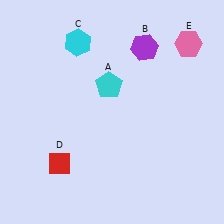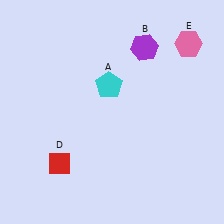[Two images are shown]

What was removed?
The cyan hexagon (C) was removed in Image 2.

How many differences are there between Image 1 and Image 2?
There is 1 difference between the two images.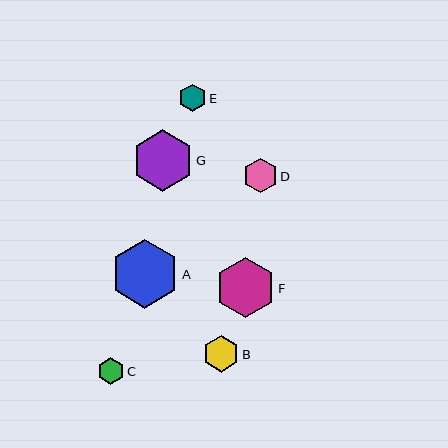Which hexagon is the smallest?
Hexagon C is the smallest with a size of approximately 27 pixels.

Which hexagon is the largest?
Hexagon A is the largest with a size of approximately 69 pixels.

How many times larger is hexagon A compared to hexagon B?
Hexagon A is approximately 1.9 times the size of hexagon B.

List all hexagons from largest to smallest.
From largest to smallest: A, G, F, B, D, E, C.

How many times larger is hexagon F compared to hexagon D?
Hexagon F is approximately 1.7 times the size of hexagon D.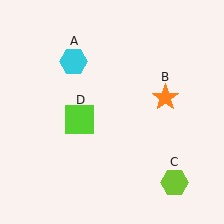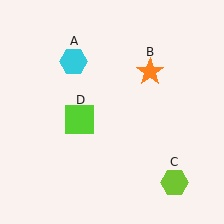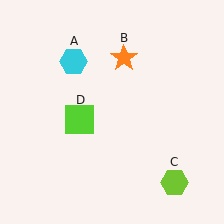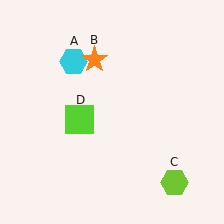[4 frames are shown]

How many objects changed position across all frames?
1 object changed position: orange star (object B).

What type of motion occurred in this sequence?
The orange star (object B) rotated counterclockwise around the center of the scene.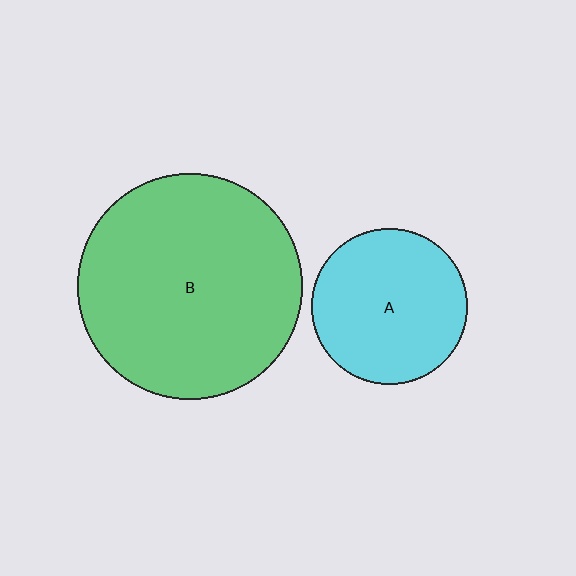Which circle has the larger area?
Circle B (green).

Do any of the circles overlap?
No, none of the circles overlap.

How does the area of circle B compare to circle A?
Approximately 2.1 times.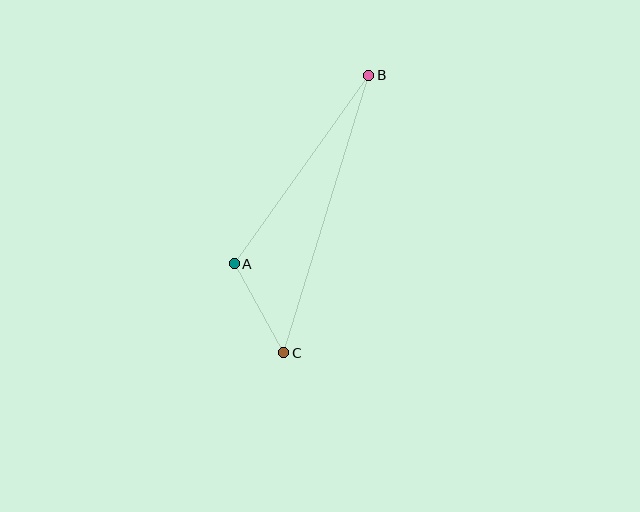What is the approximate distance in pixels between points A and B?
The distance between A and B is approximately 232 pixels.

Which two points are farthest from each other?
Points B and C are farthest from each other.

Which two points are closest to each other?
Points A and C are closest to each other.